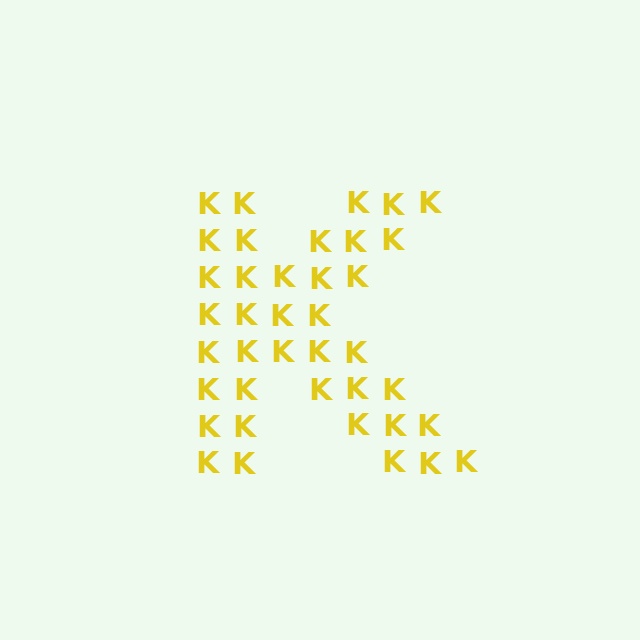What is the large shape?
The large shape is the letter K.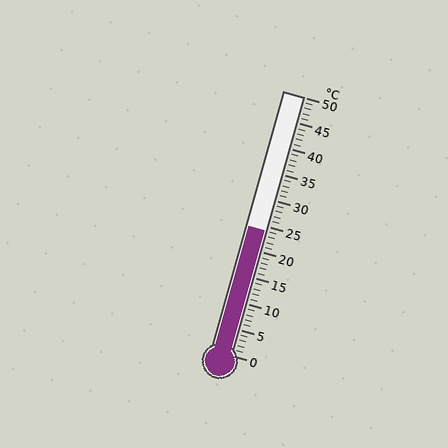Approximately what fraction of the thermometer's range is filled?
The thermometer is filled to approximately 50% of its range.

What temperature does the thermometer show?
The thermometer shows approximately 24°C.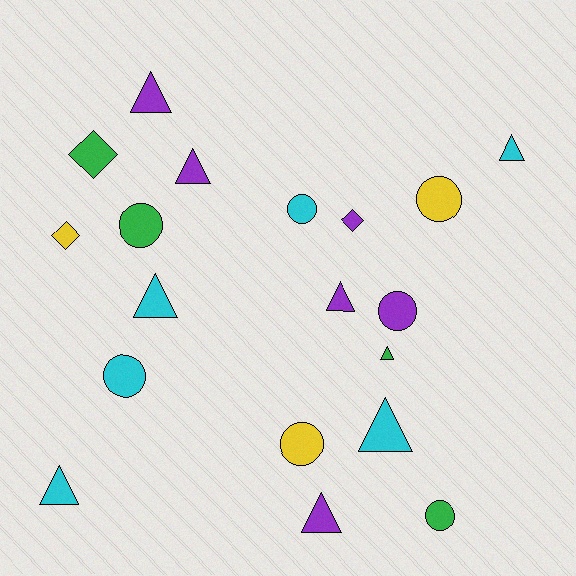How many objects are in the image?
There are 19 objects.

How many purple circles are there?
There is 1 purple circle.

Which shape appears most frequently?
Triangle, with 9 objects.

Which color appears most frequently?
Cyan, with 6 objects.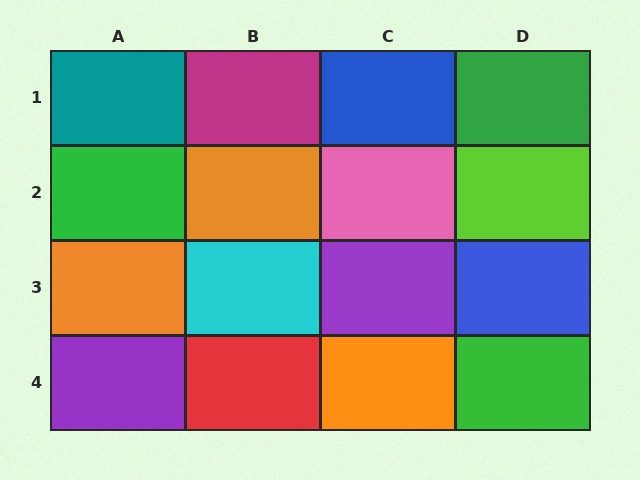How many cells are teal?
1 cell is teal.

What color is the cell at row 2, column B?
Orange.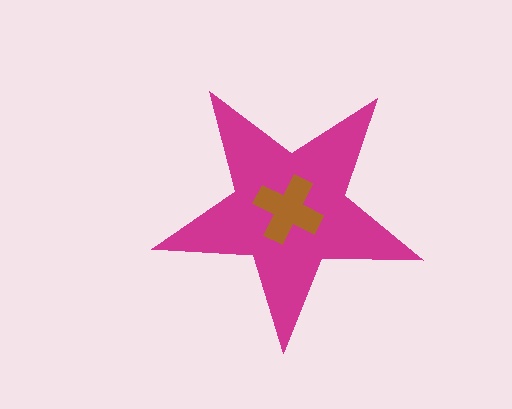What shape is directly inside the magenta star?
The brown cross.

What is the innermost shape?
The brown cross.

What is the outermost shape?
The magenta star.